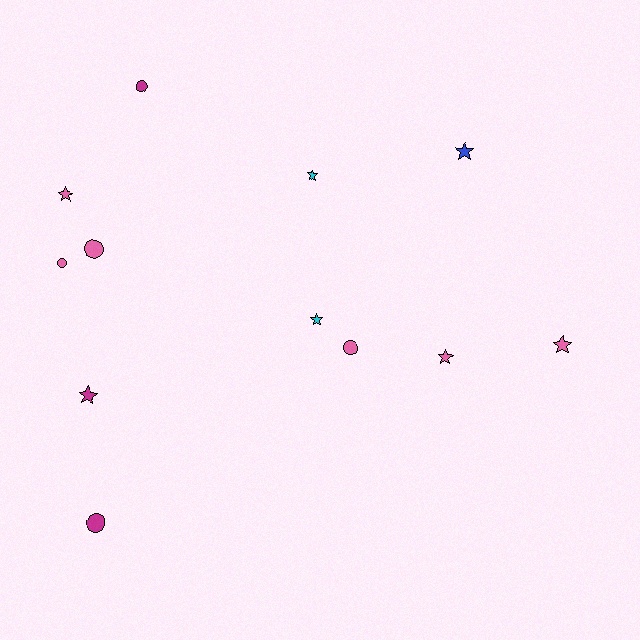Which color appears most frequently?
Pink, with 6 objects.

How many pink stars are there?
There are 3 pink stars.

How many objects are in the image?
There are 12 objects.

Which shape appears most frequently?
Star, with 7 objects.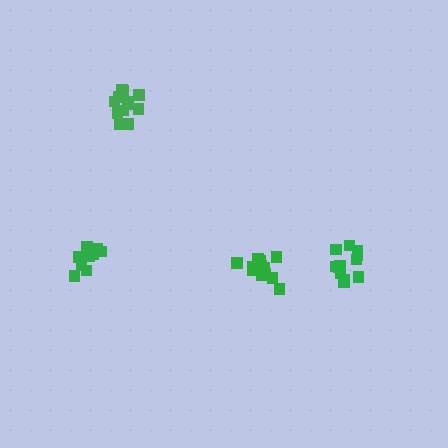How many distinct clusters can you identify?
There are 4 distinct clusters.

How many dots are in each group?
Group 1: 12 dots, Group 2: 9 dots, Group 3: 13 dots, Group 4: 13 dots (47 total).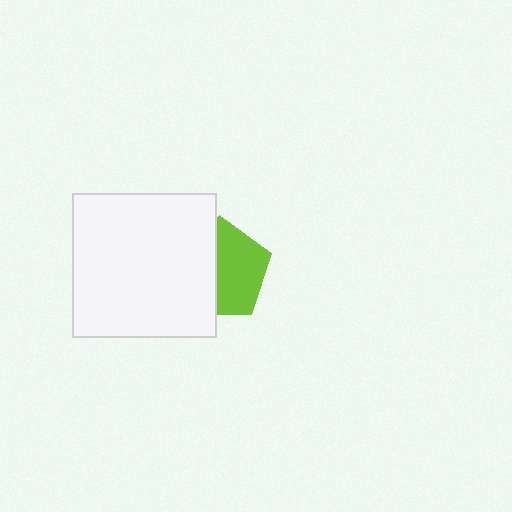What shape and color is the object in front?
The object in front is a white square.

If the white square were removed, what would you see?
You would see the complete lime pentagon.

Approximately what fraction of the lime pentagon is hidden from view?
Roughly 47% of the lime pentagon is hidden behind the white square.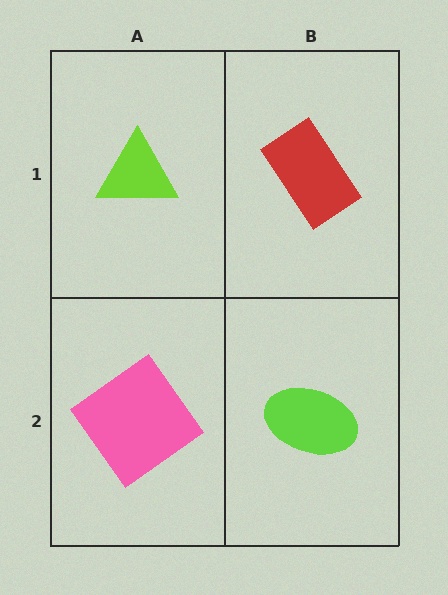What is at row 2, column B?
A lime ellipse.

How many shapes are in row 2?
2 shapes.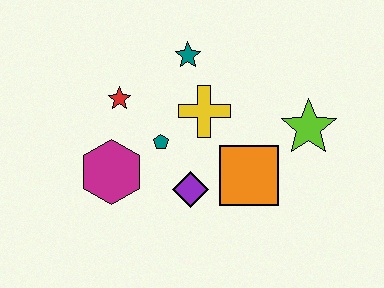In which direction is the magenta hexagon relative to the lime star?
The magenta hexagon is to the left of the lime star.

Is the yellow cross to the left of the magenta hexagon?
No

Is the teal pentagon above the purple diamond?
Yes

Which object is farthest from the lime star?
The magenta hexagon is farthest from the lime star.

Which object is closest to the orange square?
The purple diamond is closest to the orange square.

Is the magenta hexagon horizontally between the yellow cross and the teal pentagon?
No